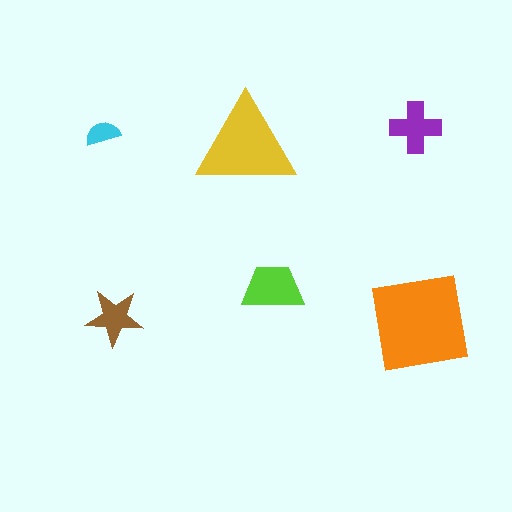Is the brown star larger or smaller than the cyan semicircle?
Larger.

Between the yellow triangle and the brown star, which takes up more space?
The yellow triangle.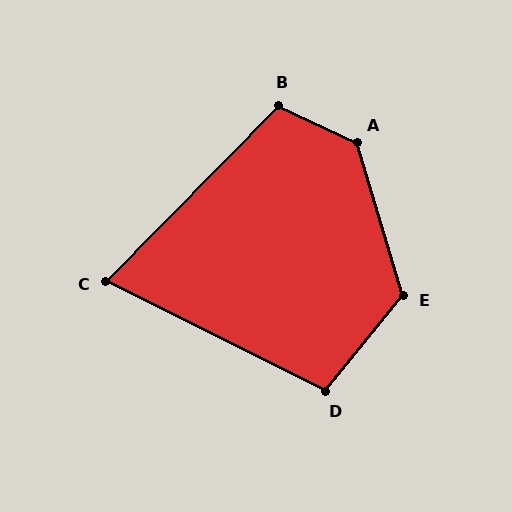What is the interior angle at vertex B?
Approximately 109 degrees (obtuse).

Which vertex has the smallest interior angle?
C, at approximately 72 degrees.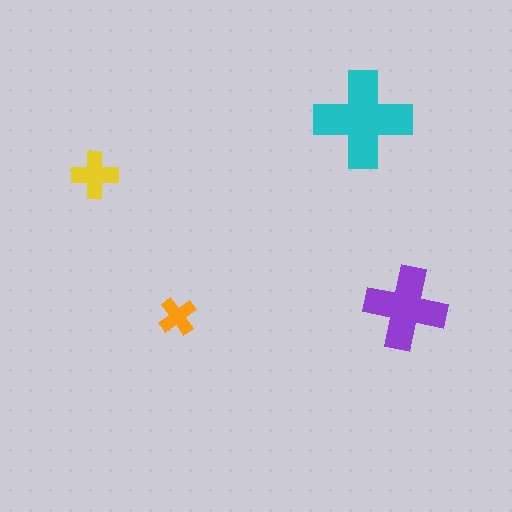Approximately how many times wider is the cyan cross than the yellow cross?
About 2 times wider.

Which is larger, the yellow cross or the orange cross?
The yellow one.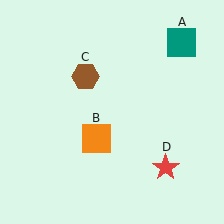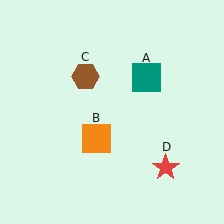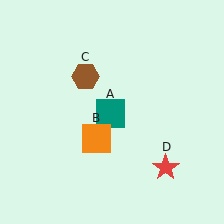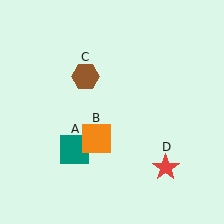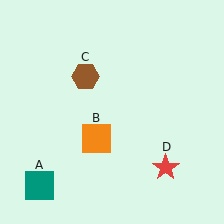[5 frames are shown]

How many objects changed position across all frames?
1 object changed position: teal square (object A).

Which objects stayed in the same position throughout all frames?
Orange square (object B) and brown hexagon (object C) and red star (object D) remained stationary.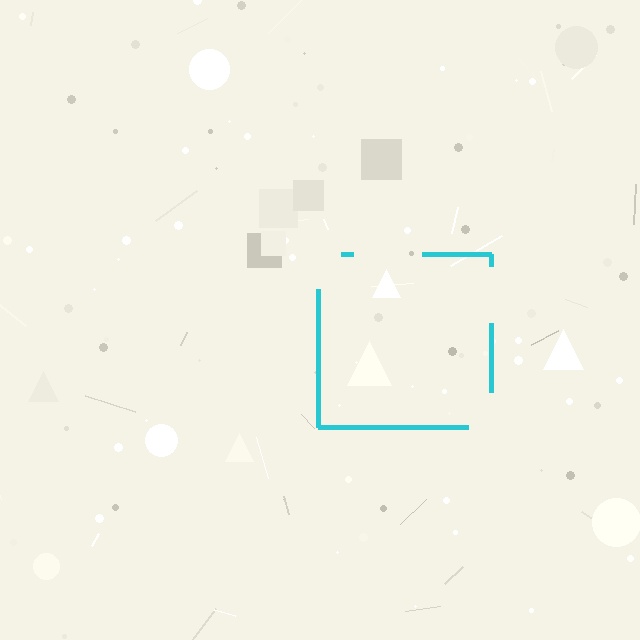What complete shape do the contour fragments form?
The contour fragments form a square.